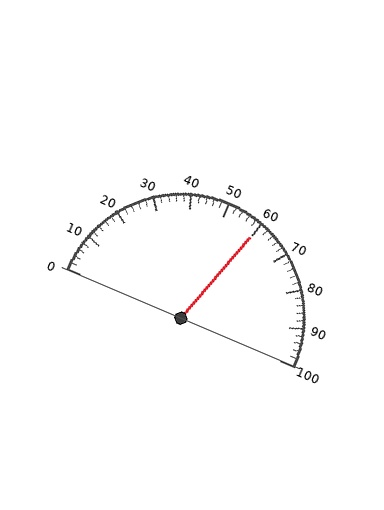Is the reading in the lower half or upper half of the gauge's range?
The reading is in the upper half of the range (0 to 100).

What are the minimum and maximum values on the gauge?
The gauge ranges from 0 to 100.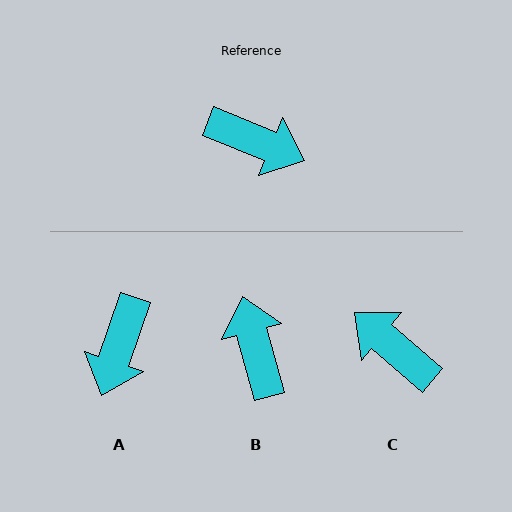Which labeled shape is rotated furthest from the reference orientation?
C, about 161 degrees away.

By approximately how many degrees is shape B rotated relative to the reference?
Approximately 127 degrees counter-clockwise.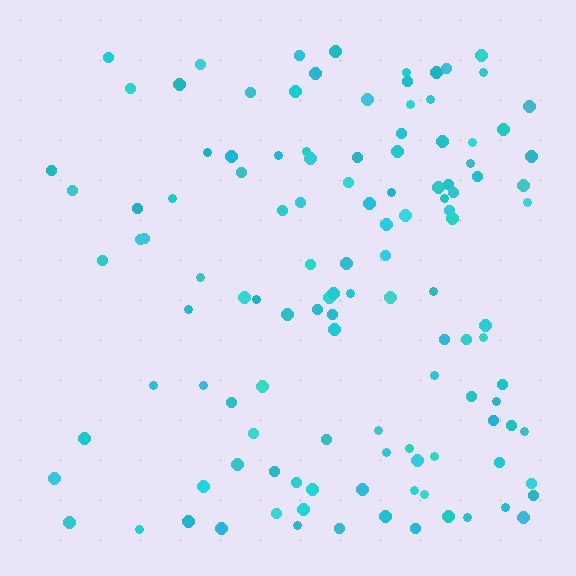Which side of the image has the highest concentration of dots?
The right.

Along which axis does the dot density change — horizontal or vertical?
Horizontal.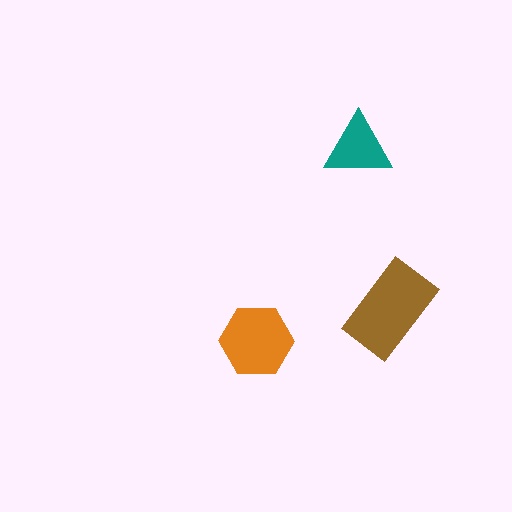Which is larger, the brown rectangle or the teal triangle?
The brown rectangle.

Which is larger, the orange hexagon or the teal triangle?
The orange hexagon.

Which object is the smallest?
The teal triangle.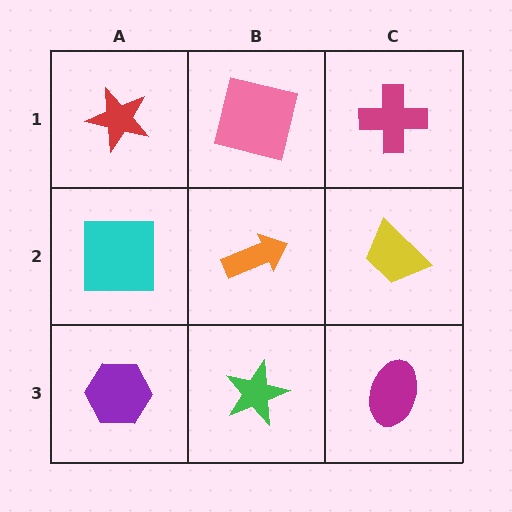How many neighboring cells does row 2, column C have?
3.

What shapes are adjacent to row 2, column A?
A red star (row 1, column A), a purple hexagon (row 3, column A), an orange arrow (row 2, column B).